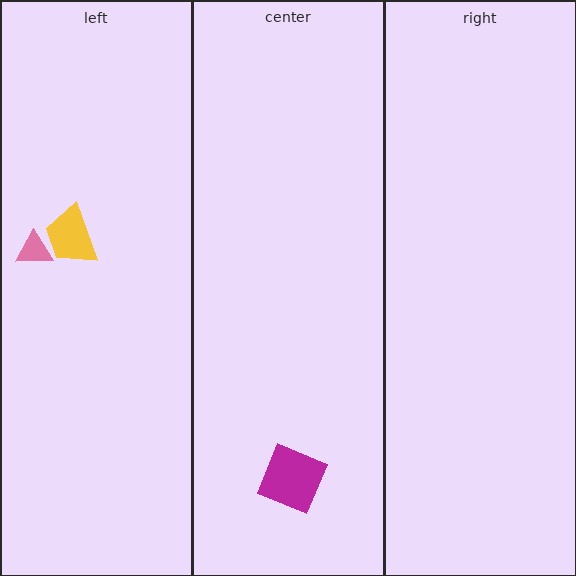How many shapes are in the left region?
2.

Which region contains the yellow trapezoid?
The left region.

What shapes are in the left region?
The pink triangle, the yellow trapezoid.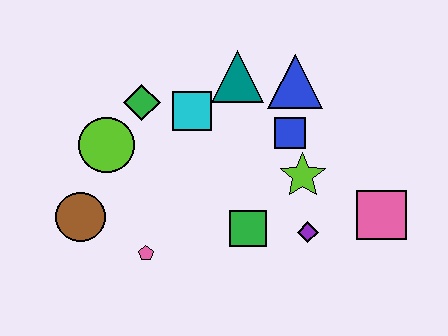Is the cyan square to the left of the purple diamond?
Yes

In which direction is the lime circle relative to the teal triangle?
The lime circle is to the left of the teal triangle.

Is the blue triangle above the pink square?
Yes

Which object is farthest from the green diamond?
The pink square is farthest from the green diamond.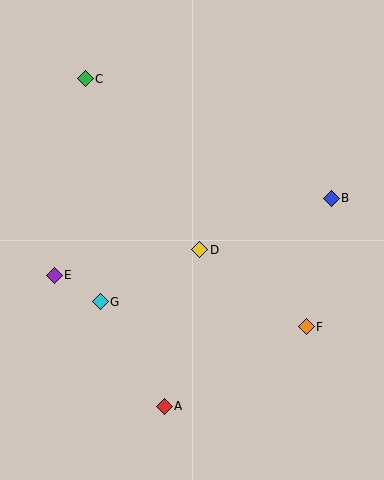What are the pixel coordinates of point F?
Point F is at (306, 327).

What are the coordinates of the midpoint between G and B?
The midpoint between G and B is at (216, 250).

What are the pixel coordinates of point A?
Point A is at (164, 406).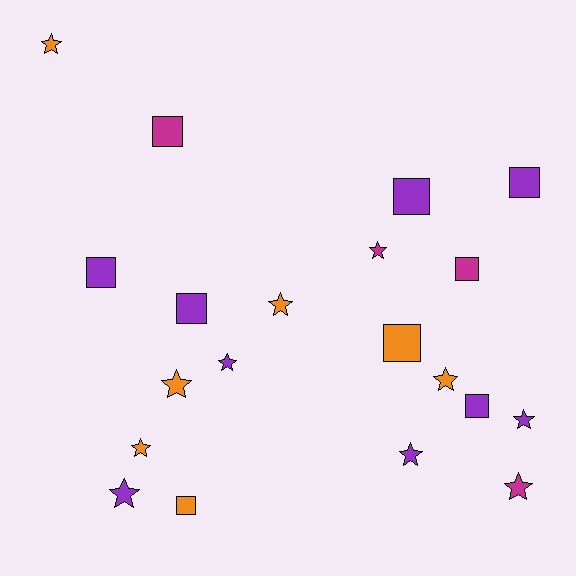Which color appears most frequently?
Purple, with 9 objects.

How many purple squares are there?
There are 5 purple squares.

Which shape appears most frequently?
Star, with 11 objects.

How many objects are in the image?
There are 20 objects.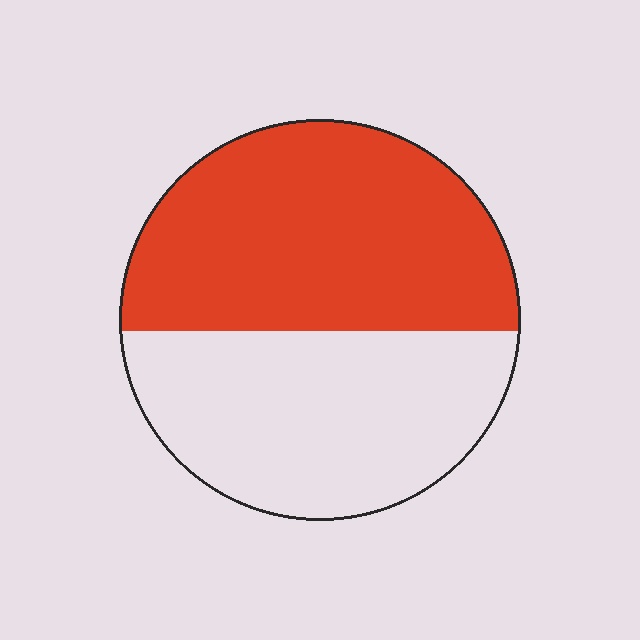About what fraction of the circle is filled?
About one half (1/2).